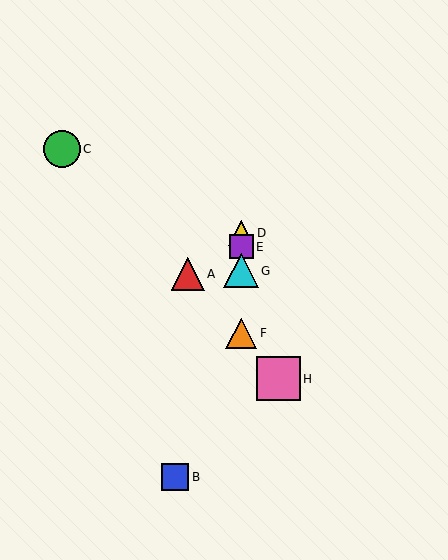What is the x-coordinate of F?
Object F is at x≈241.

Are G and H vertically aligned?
No, G is at x≈241 and H is at x≈278.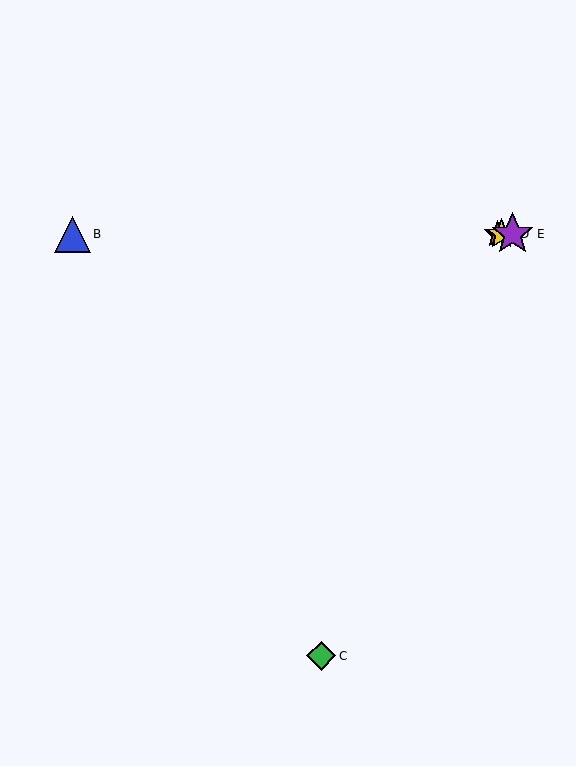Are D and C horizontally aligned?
No, D is at y≈234 and C is at y≈656.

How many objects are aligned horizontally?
4 objects (A, B, D, E) are aligned horizontally.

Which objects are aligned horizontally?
Objects A, B, D, E are aligned horizontally.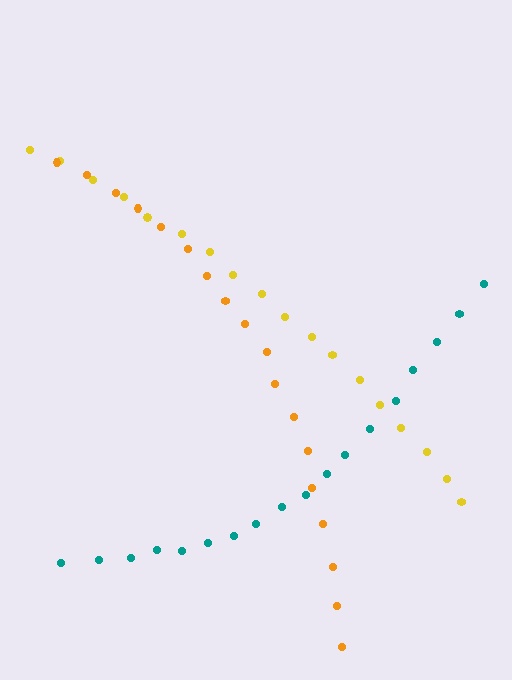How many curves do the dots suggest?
There are 3 distinct paths.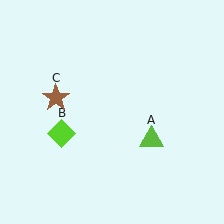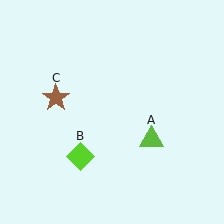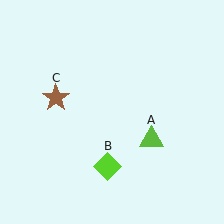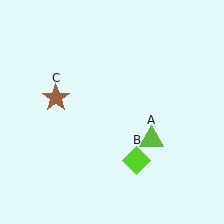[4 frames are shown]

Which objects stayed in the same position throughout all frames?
Lime triangle (object A) and brown star (object C) remained stationary.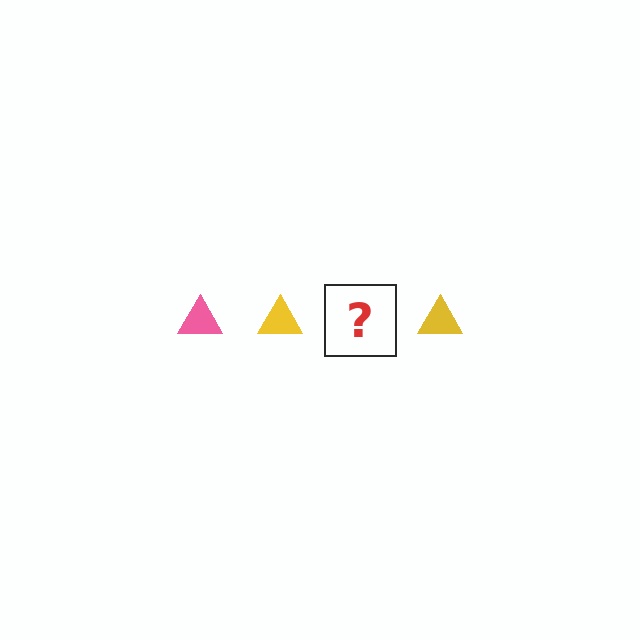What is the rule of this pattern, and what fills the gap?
The rule is that the pattern cycles through pink, yellow triangles. The gap should be filled with a pink triangle.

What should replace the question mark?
The question mark should be replaced with a pink triangle.